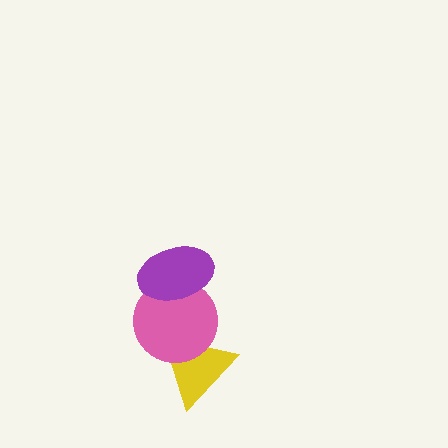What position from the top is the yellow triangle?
The yellow triangle is 3rd from the top.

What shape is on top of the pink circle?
The purple ellipse is on top of the pink circle.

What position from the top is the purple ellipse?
The purple ellipse is 1st from the top.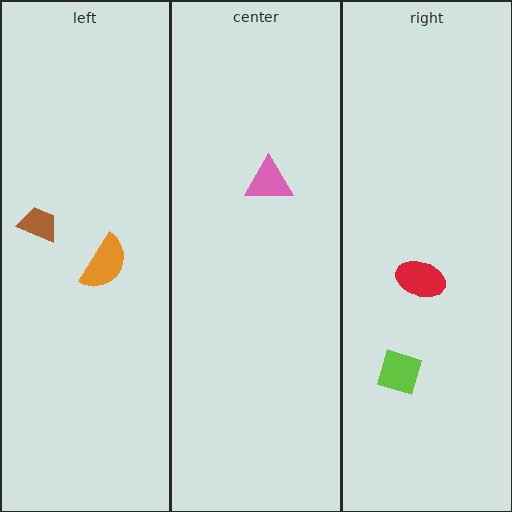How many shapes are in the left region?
2.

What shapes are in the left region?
The orange semicircle, the brown trapezoid.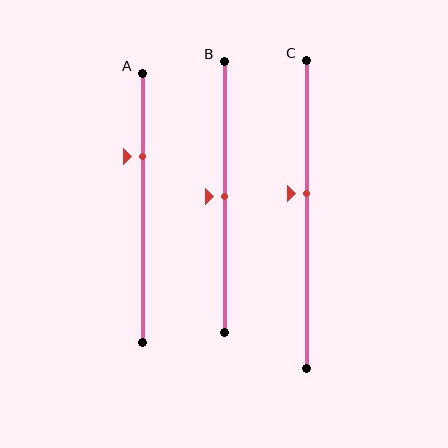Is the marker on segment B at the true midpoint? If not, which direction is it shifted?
Yes, the marker on segment B is at the true midpoint.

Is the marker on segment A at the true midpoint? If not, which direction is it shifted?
No, the marker on segment A is shifted upward by about 19% of the segment length.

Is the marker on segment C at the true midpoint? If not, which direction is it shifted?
No, the marker on segment C is shifted upward by about 7% of the segment length.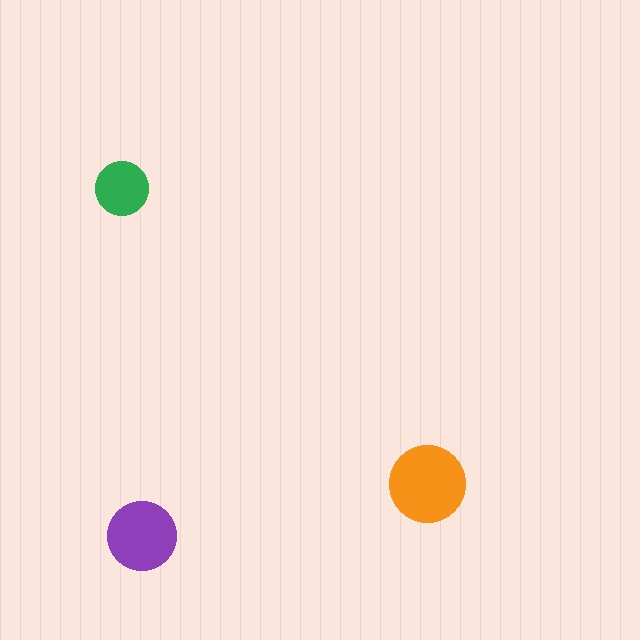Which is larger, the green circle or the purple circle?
The purple one.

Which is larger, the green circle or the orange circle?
The orange one.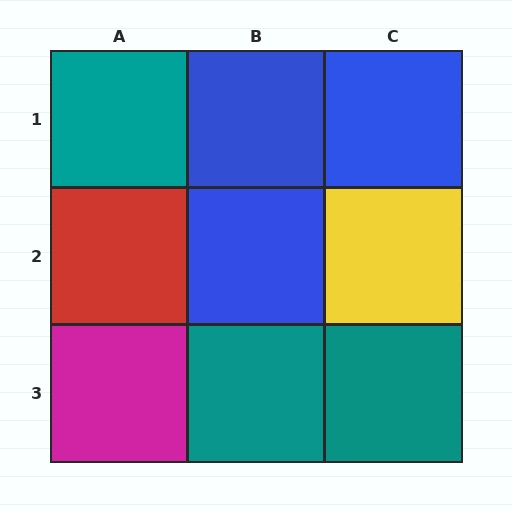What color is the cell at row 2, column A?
Red.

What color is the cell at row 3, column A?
Magenta.